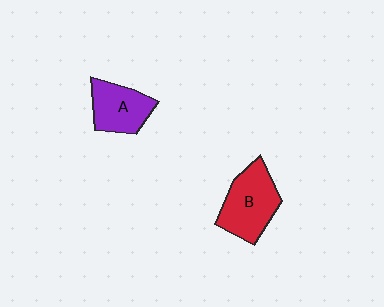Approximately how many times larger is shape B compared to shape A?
Approximately 1.3 times.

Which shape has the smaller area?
Shape A (purple).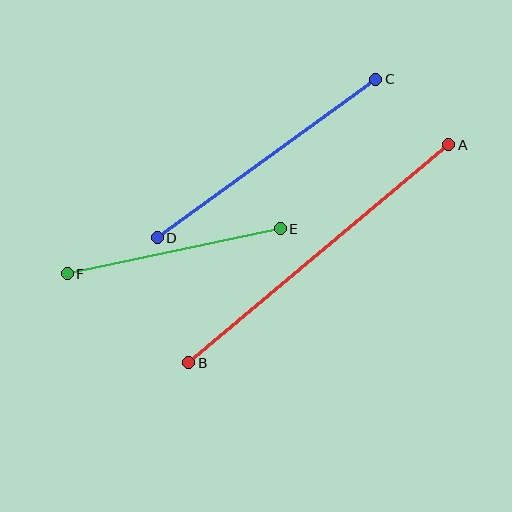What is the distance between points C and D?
The distance is approximately 270 pixels.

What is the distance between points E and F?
The distance is approximately 218 pixels.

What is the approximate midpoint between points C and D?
The midpoint is at approximately (267, 158) pixels.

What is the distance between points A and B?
The distance is approximately 340 pixels.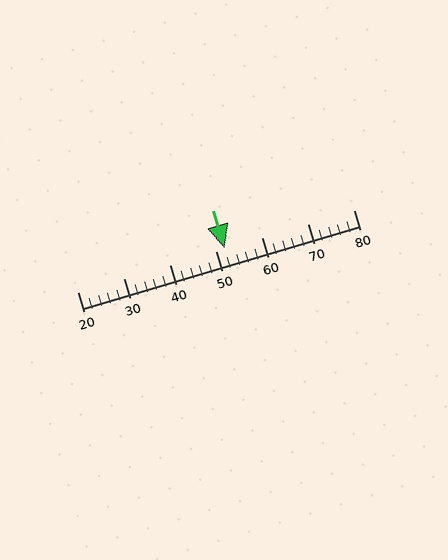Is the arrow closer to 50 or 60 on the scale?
The arrow is closer to 50.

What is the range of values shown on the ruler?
The ruler shows values from 20 to 80.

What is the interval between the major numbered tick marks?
The major tick marks are spaced 10 units apart.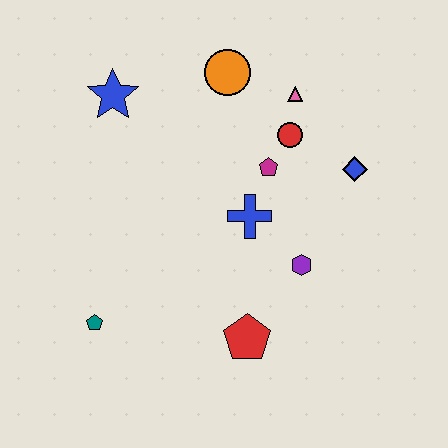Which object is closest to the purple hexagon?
The blue cross is closest to the purple hexagon.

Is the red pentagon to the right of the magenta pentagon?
No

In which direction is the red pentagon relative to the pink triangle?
The red pentagon is below the pink triangle.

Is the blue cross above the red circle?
No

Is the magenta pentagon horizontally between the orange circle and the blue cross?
No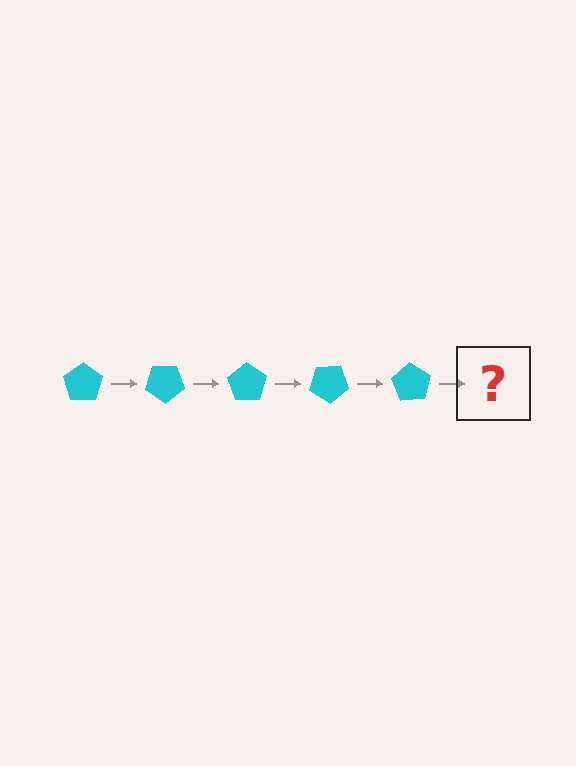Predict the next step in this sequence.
The next step is a cyan pentagon rotated 175 degrees.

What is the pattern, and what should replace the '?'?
The pattern is that the pentagon rotates 35 degrees each step. The '?' should be a cyan pentagon rotated 175 degrees.